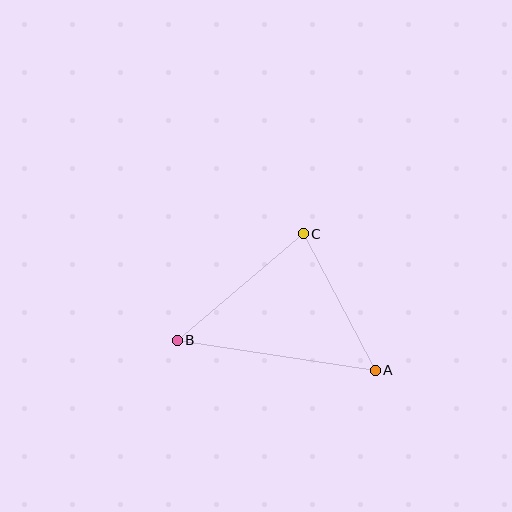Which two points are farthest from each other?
Points A and B are farthest from each other.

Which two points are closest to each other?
Points A and C are closest to each other.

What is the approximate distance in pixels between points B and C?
The distance between B and C is approximately 165 pixels.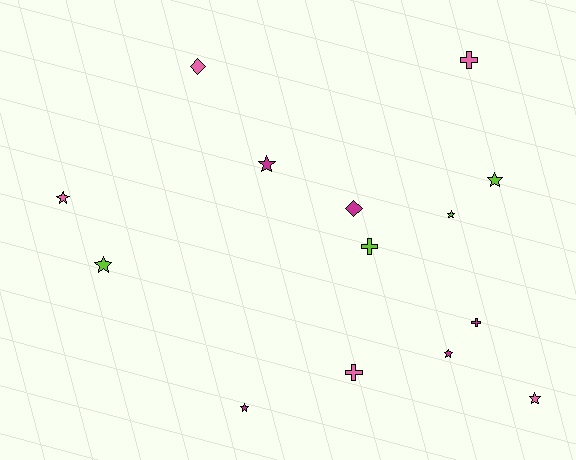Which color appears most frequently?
Pink, with 5 objects.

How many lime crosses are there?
There is 1 lime cross.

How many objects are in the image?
There are 14 objects.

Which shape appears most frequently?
Star, with 8 objects.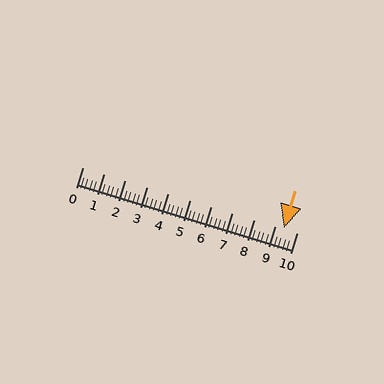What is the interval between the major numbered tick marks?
The major tick marks are spaced 1 units apart.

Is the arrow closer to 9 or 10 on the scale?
The arrow is closer to 9.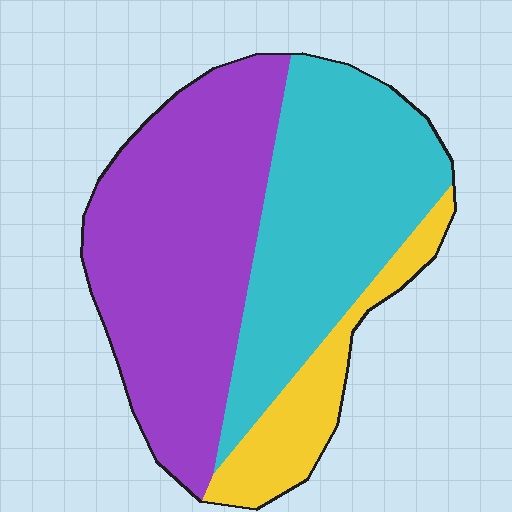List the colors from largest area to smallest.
From largest to smallest: purple, cyan, yellow.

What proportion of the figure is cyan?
Cyan takes up about three eighths (3/8) of the figure.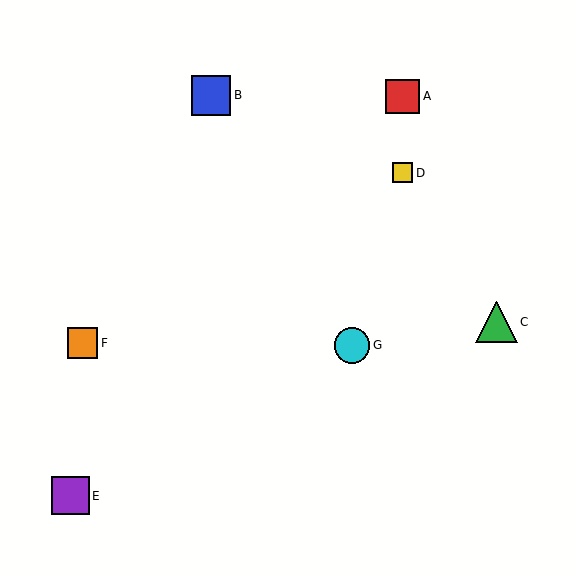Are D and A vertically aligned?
Yes, both are at x≈403.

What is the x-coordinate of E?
Object E is at x≈70.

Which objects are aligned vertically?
Objects A, D are aligned vertically.